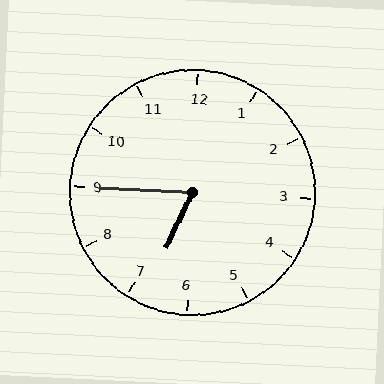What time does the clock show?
6:45.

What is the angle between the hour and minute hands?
Approximately 68 degrees.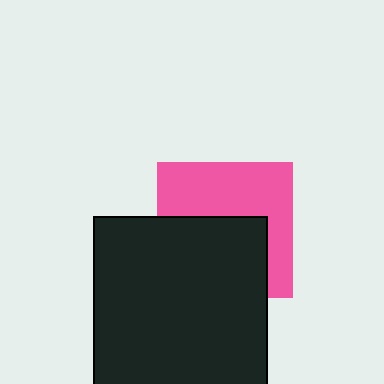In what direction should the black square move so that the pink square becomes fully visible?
The black square should move down. That is the shortest direction to clear the overlap and leave the pink square fully visible.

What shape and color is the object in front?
The object in front is a black square.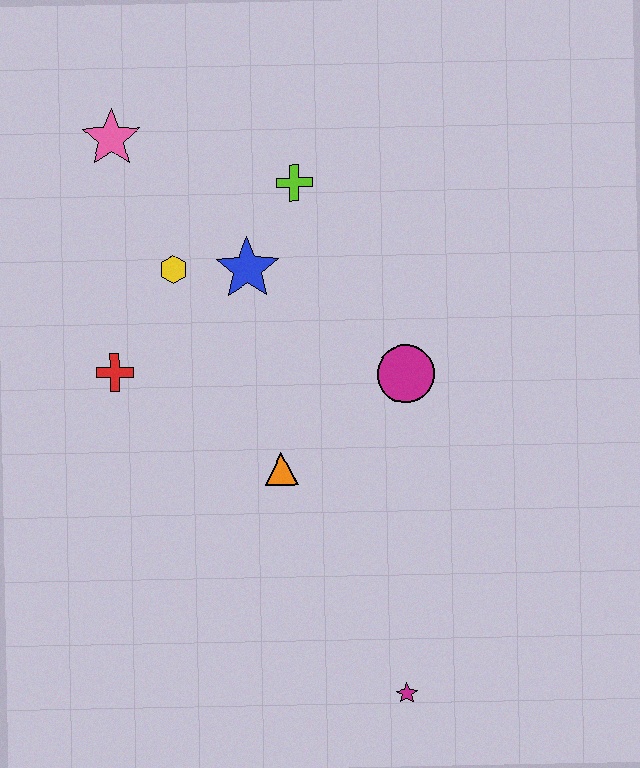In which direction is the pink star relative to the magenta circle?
The pink star is to the left of the magenta circle.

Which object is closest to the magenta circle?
The orange triangle is closest to the magenta circle.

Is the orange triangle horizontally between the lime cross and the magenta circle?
No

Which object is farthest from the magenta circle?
The pink star is farthest from the magenta circle.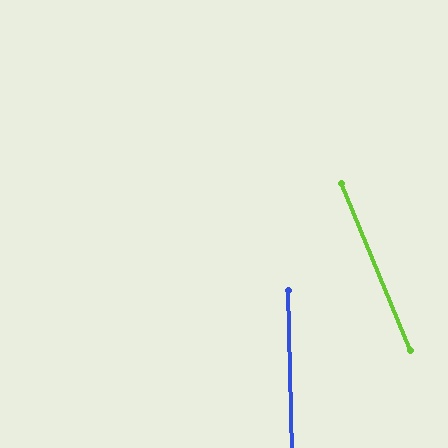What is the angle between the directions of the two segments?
Approximately 21 degrees.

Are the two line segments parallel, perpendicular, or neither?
Neither parallel nor perpendicular — they differ by about 21°.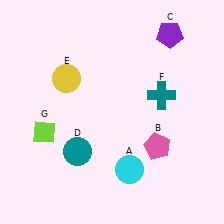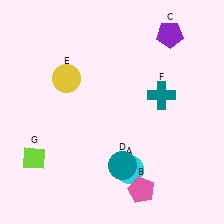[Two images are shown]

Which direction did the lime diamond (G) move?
The lime diamond (G) moved down.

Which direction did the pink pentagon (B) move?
The pink pentagon (B) moved down.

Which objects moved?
The objects that moved are: the pink pentagon (B), the teal circle (D), the lime diamond (G).